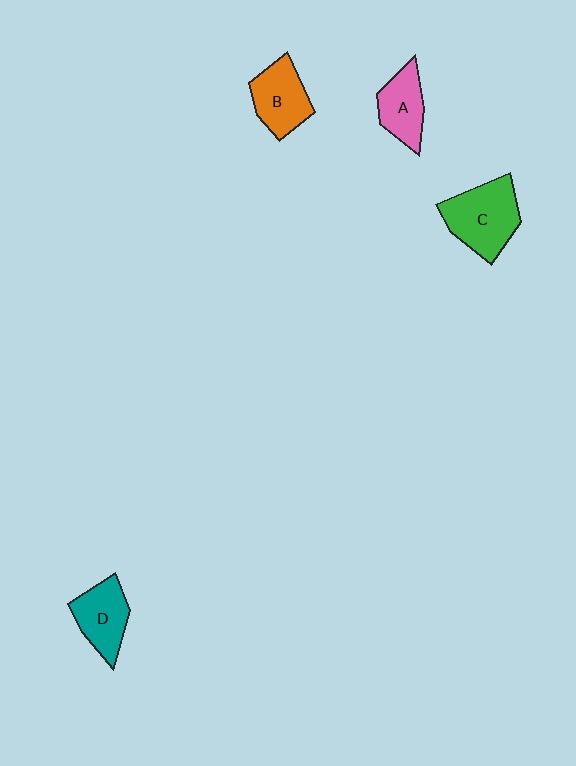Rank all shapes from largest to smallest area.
From largest to smallest: C (green), B (orange), D (teal), A (pink).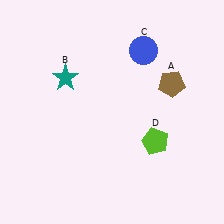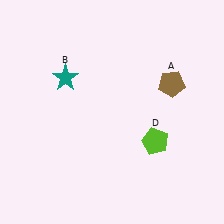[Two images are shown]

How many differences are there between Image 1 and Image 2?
There is 1 difference between the two images.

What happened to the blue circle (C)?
The blue circle (C) was removed in Image 2. It was in the top-right area of Image 1.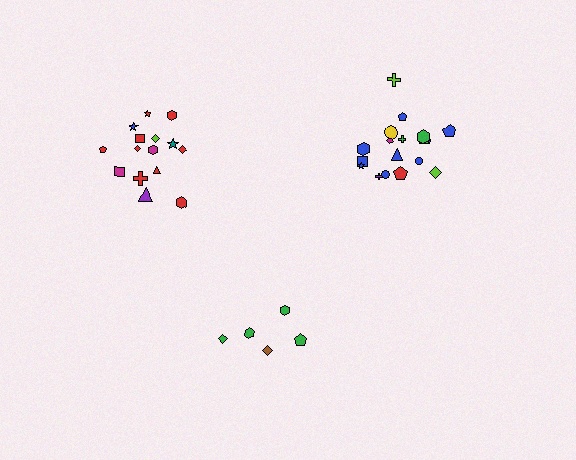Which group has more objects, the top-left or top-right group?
The top-right group.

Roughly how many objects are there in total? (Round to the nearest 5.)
Roughly 40 objects in total.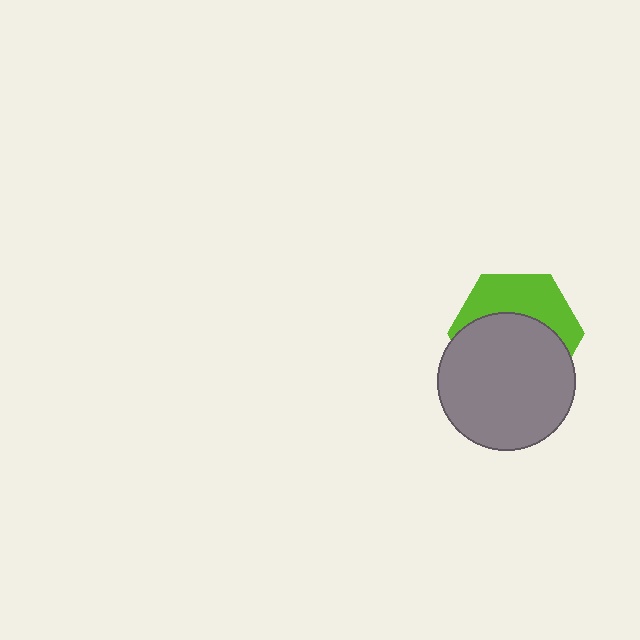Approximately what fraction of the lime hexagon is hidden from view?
Roughly 59% of the lime hexagon is hidden behind the gray circle.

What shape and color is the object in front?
The object in front is a gray circle.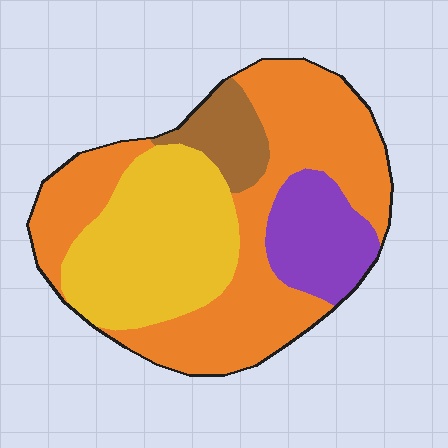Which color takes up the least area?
Brown, at roughly 10%.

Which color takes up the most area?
Orange, at roughly 50%.